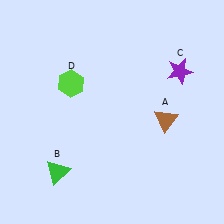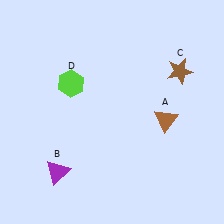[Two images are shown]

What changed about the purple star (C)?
In Image 1, C is purple. In Image 2, it changed to brown.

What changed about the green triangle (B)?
In Image 1, B is green. In Image 2, it changed to purple.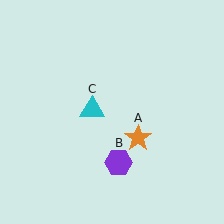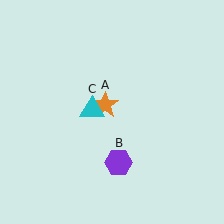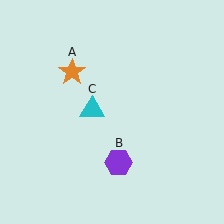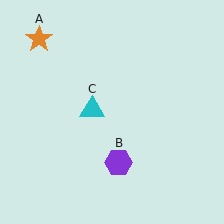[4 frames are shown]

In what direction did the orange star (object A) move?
The orange star (object A) moved up and to the left.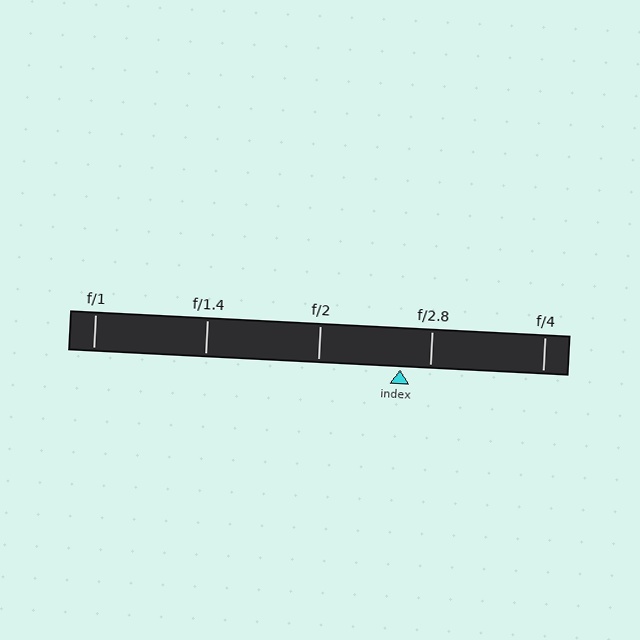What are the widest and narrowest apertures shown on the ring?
The widest aperture shown is f/1 and the narrowest is f/4.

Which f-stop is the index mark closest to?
The index mark is closest to f/2.8.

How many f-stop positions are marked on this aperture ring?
There are 5 f-stop positions marked.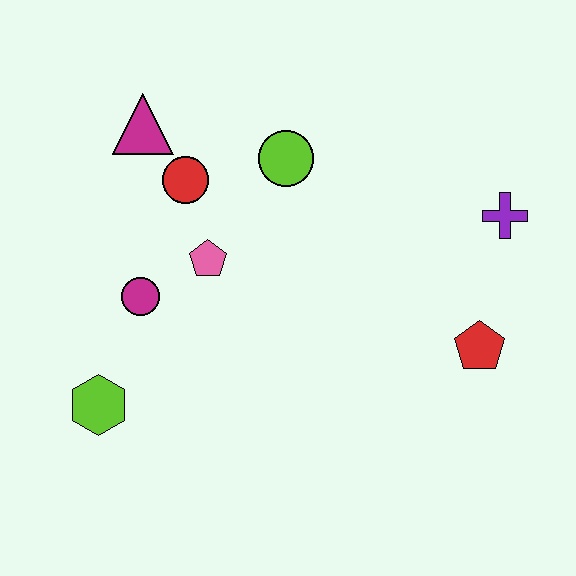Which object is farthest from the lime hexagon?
The purple cross is farthest from the lime hexagon.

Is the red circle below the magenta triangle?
Yes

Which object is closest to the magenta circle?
The pink pentagon is closest to the magenta circle.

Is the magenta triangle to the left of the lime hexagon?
No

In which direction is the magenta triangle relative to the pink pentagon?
The magenta triangle is above the pink pentagon.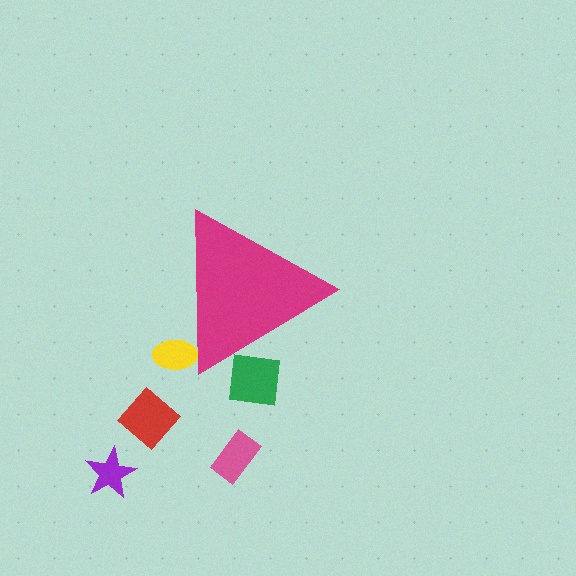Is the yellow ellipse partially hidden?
Yes, the yellow ellipse is partially hidden behind the magenta triangle.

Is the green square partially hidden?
Yes, the green square is partially hidden behind the magenta triangle.